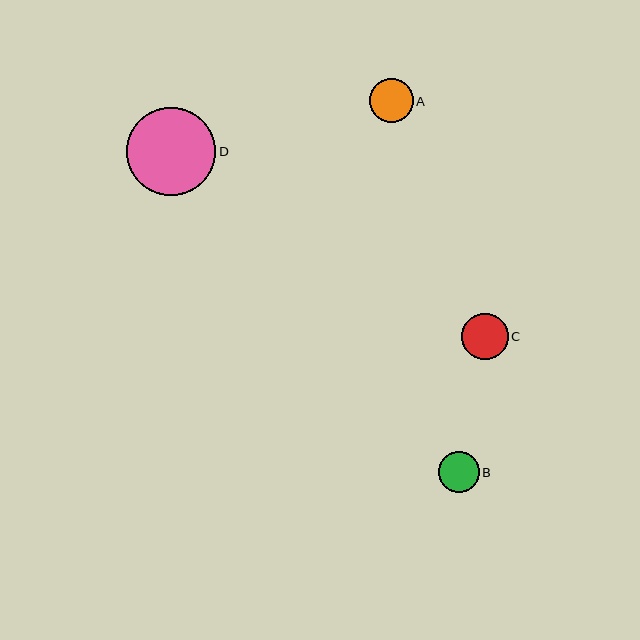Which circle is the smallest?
Circle B is the smallest with a size of approximately 41 pixels.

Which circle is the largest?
Circle D is the largest with a size of approximately 89 pixels.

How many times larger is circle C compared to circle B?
Circle C is approximately 1.1 times the size of circle B.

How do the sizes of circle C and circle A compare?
Circle C and circle A are approximately the same size.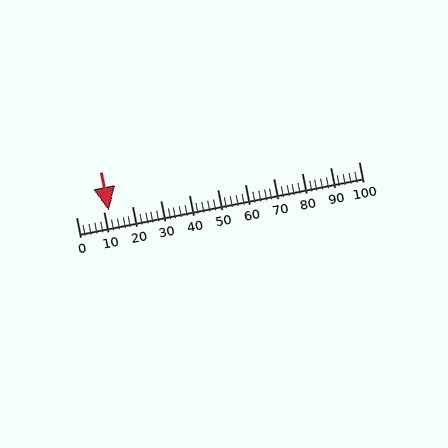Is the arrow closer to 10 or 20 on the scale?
The arrow is closer to 10.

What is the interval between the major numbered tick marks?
The major tick marks are spaced 10 units apart.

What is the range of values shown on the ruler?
The ruler shows values from 0 to 100.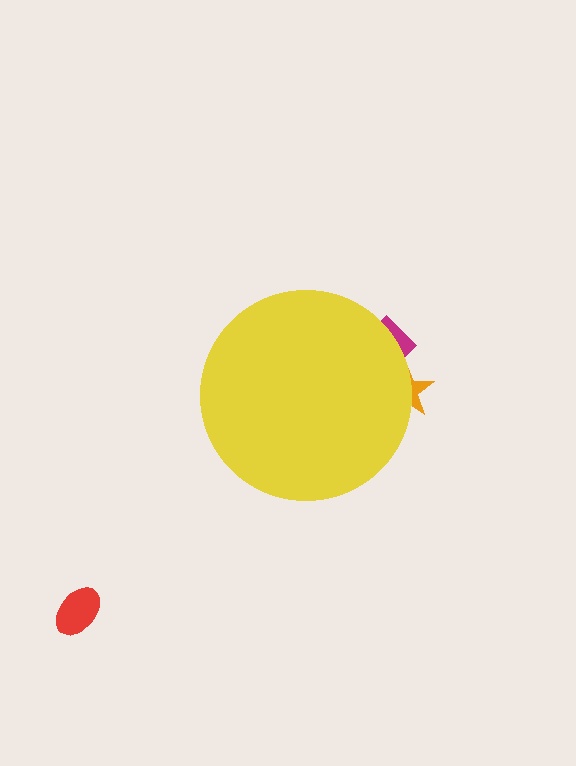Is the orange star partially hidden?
Yes, the orange star is partially hidden behind the yellow circle.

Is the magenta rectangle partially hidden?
Yes, the magenta rectangle is partially hidden behind the yellow circle.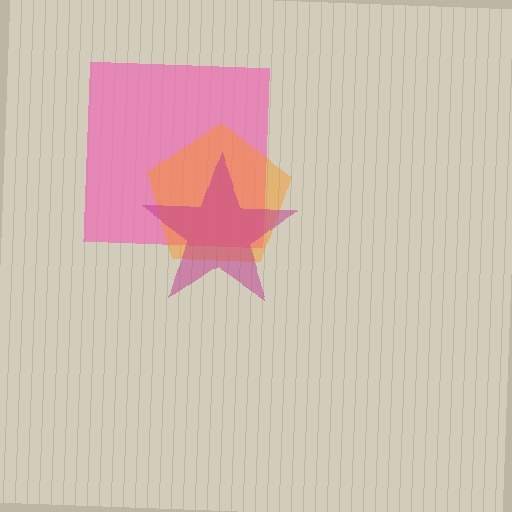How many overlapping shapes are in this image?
There are 3 overlapping shapes in the image.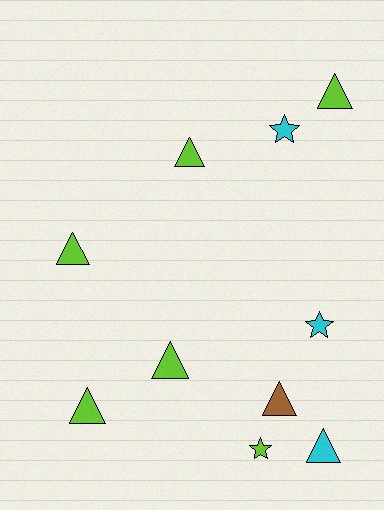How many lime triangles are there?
There are 5 lime triangles.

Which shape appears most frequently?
Triangle, with 7 objects.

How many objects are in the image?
There are 10 objects.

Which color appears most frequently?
Lime, with 6 objects.